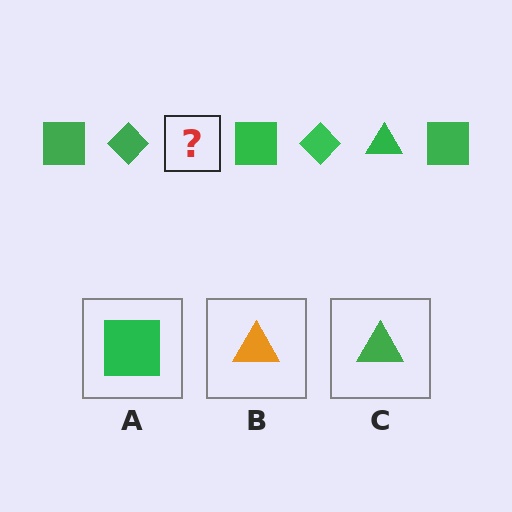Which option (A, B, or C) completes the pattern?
C.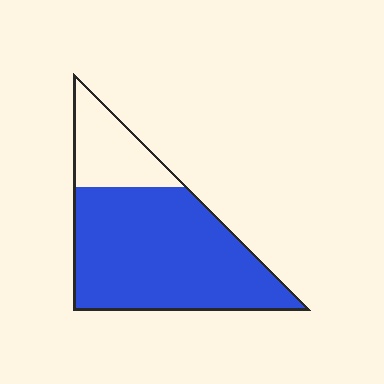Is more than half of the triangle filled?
Yes.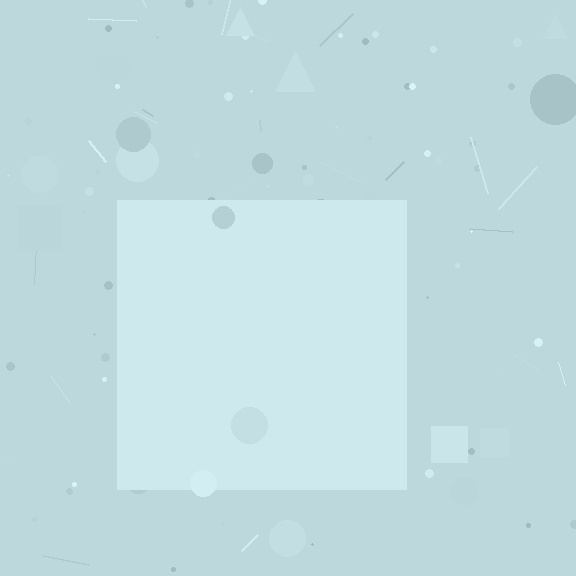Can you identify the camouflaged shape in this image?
The camouflaged shape is a square.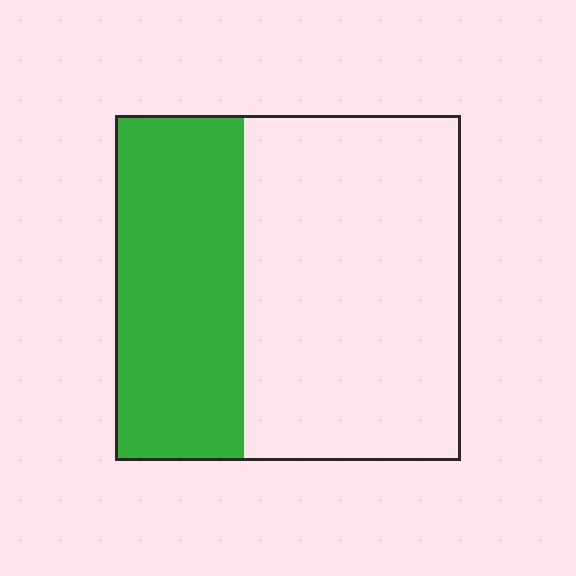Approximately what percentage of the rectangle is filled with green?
Approximately 35%.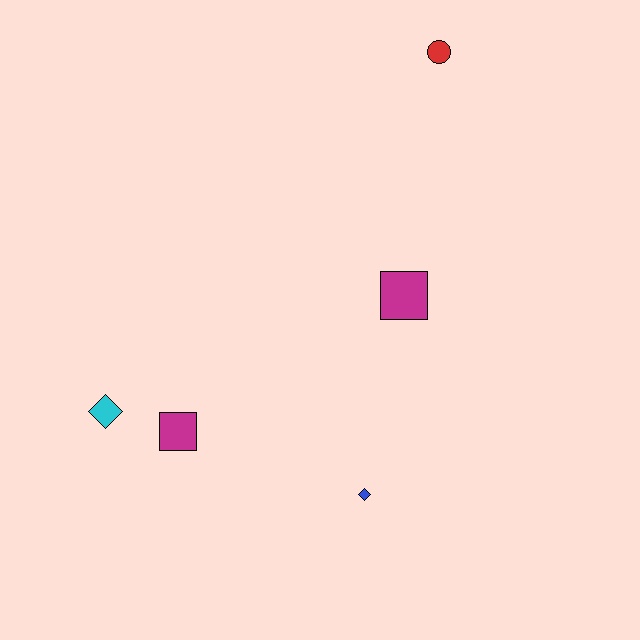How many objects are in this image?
There are 5 objects.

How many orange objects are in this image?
There are no orange objects.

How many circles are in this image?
There is 1 circle.